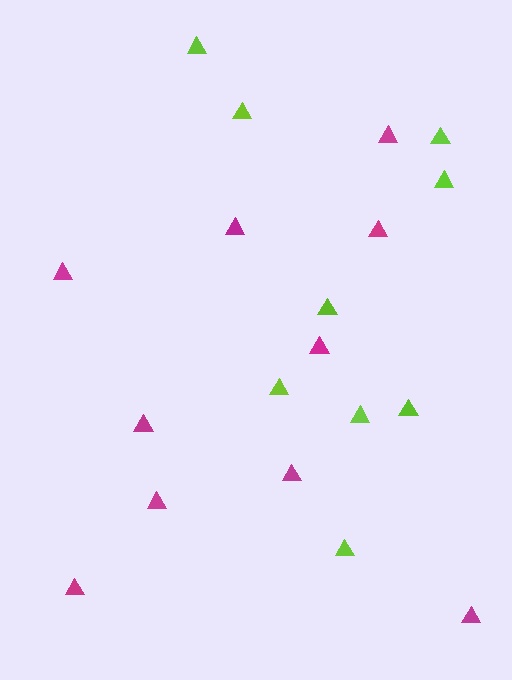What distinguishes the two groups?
There are 2 groups: one group of magenta triangles (10) and one group of lime triangles (9).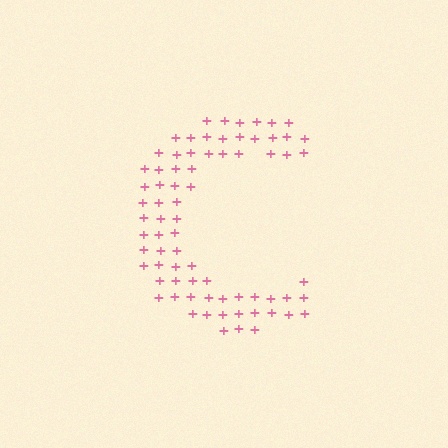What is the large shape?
The large shape is the letter C.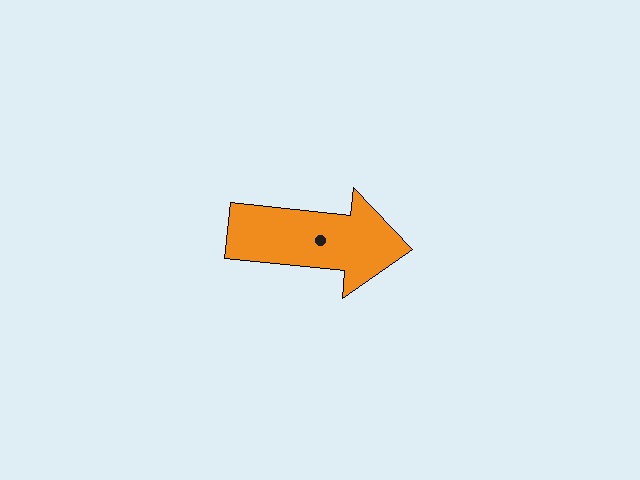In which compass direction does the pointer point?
East.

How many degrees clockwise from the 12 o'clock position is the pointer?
Approximately 96 degrees.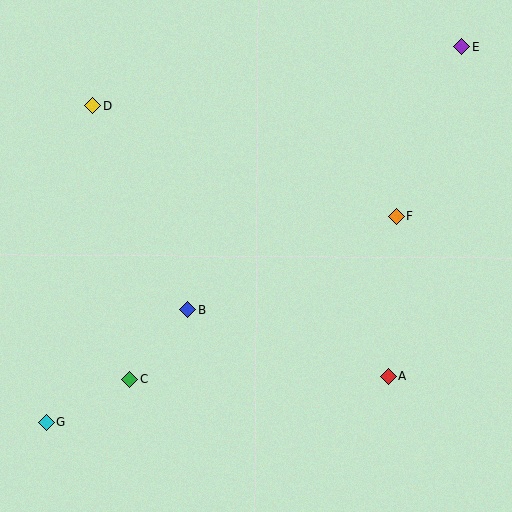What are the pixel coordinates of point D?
Point D is at (93, 106).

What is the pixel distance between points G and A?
The distance between G and A is 346 pixels.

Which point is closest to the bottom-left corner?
Point G is closest to the bottom-left corner.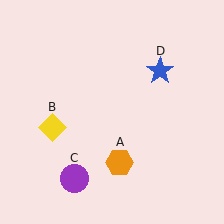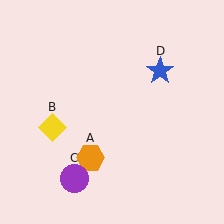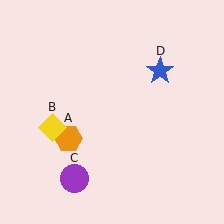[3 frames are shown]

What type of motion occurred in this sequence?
The orange hexagon (object A) rotated clockwise around the center of the scene.